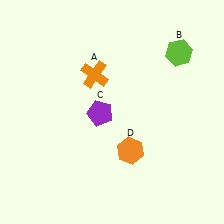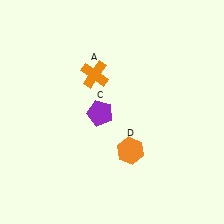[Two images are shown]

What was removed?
The lime hexagon (B) was removed in Image 2.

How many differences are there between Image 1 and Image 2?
There is 1 difference between the two images.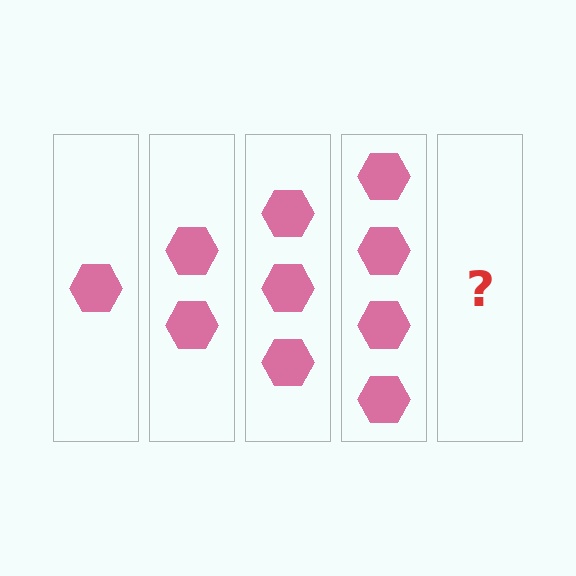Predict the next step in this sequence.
The next step is 5 hexagons.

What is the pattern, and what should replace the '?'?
The pattern is that each step adds one more hexagon. The '?' should be 5 hexagons.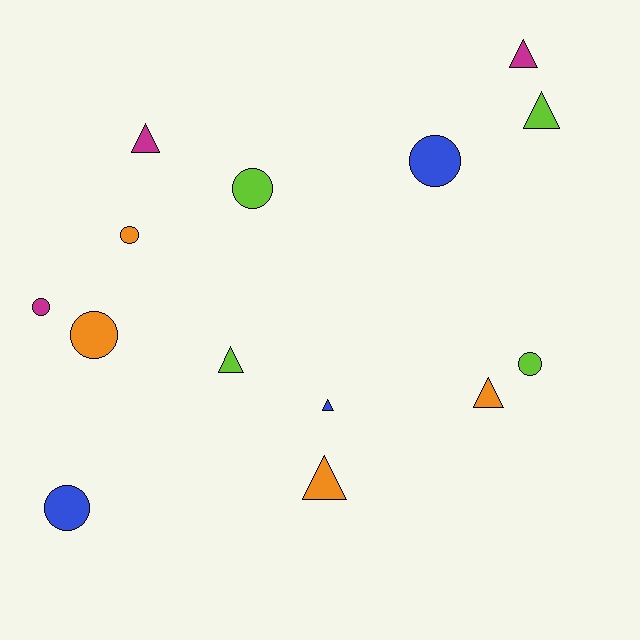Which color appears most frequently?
Orange, with 4 objects.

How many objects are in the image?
There are 14 objects.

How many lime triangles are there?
There are 2 lime triangles.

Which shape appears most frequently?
Triangle, with 7 objects.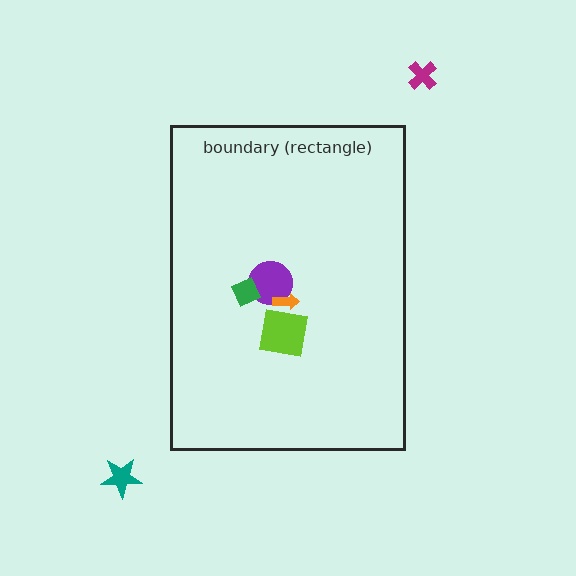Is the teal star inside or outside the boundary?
Outside.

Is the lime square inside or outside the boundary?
Inside.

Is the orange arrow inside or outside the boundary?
Inside.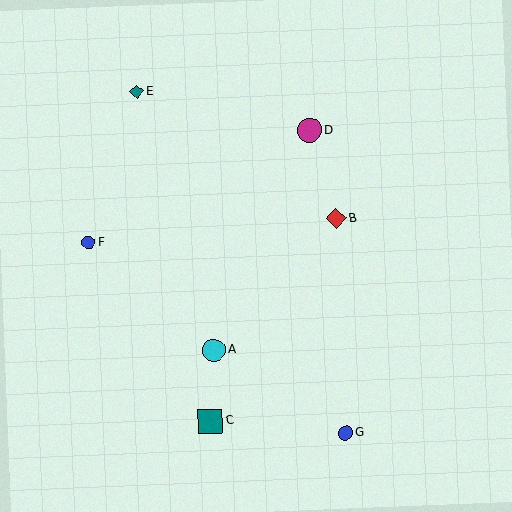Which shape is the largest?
The teal square (labeled C) is the largest.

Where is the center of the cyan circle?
The center of the cyan circle is at (214, 350).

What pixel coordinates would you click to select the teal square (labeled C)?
Click at (210, 421) to select the teal square C.